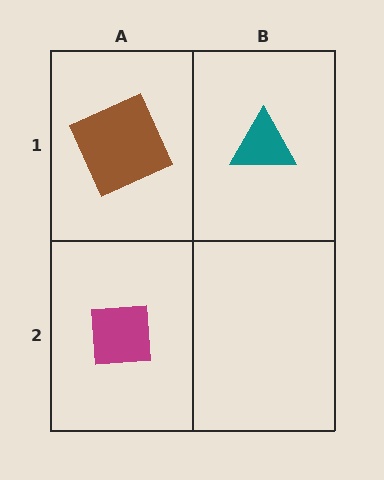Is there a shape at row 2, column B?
No, that cell is empty.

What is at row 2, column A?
A magenta square.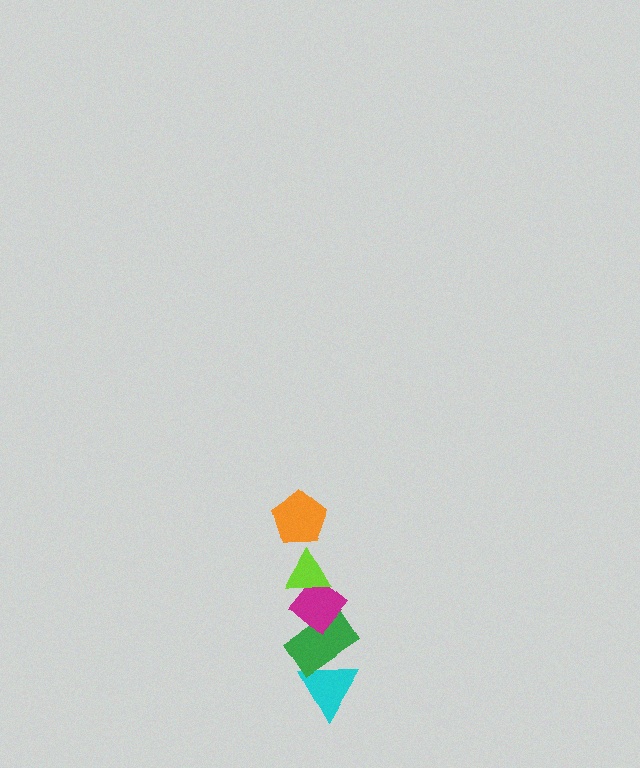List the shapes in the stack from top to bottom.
From top to bottom: the orange pentagon, the lime triangle, the magenta diamond, the green rectangle, the cyan triangle.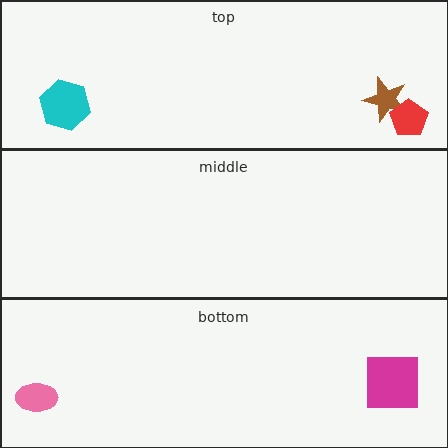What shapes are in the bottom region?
The pink ellipse, the magenta square.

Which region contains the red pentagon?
The top region.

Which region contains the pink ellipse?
The bottom region.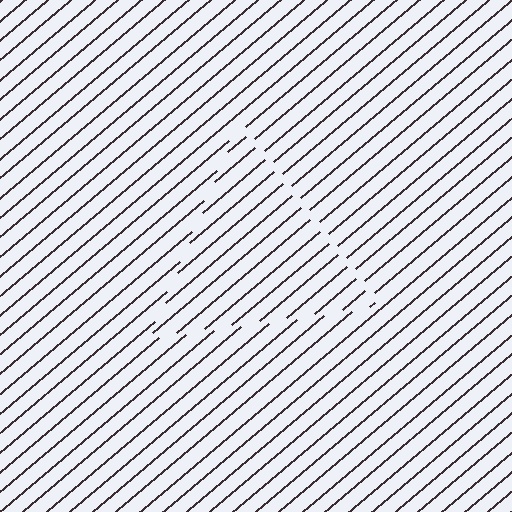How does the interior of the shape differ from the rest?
The interior of the shape contains the same grating, shifted by half a period — the contour is defined by the phase discontinuity where line-ends from the inner and outer gratings abut.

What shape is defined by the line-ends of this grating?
An illusory triangle. The interior of the shape contains the same grating, shifted by half a period — the contour is defined by the phase discontinuity where line-ends from the inner and outer gratings abut.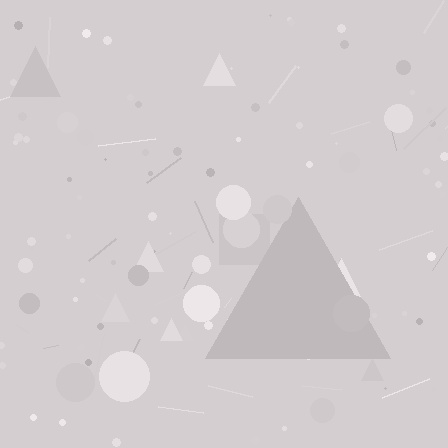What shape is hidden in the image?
A triangle is hidden in the image.